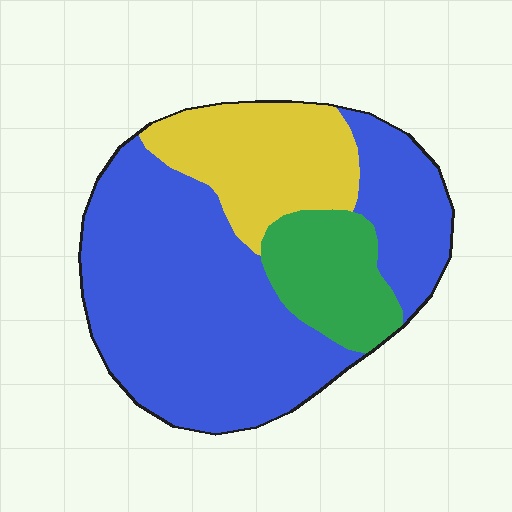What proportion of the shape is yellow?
Yellow covers about 20% of the shape.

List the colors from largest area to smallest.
From largest to smallest: blue, yellow, green.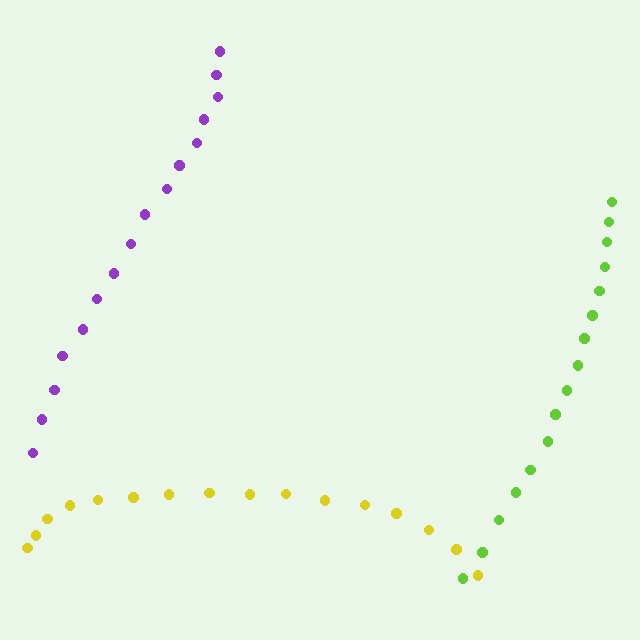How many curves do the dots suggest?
There are 3 distinct paths.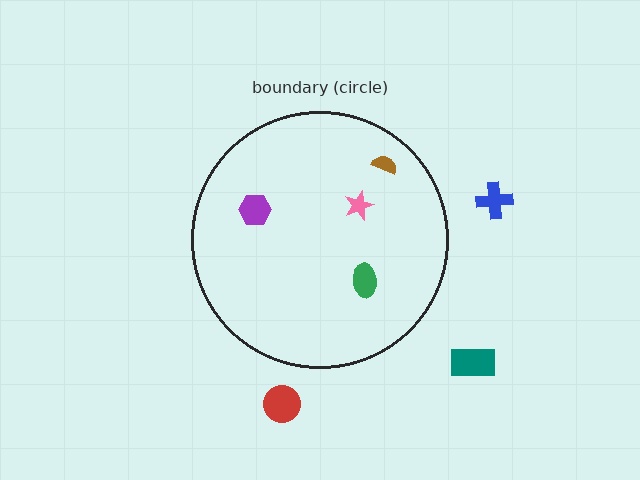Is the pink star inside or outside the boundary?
Inside.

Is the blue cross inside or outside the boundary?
Outside.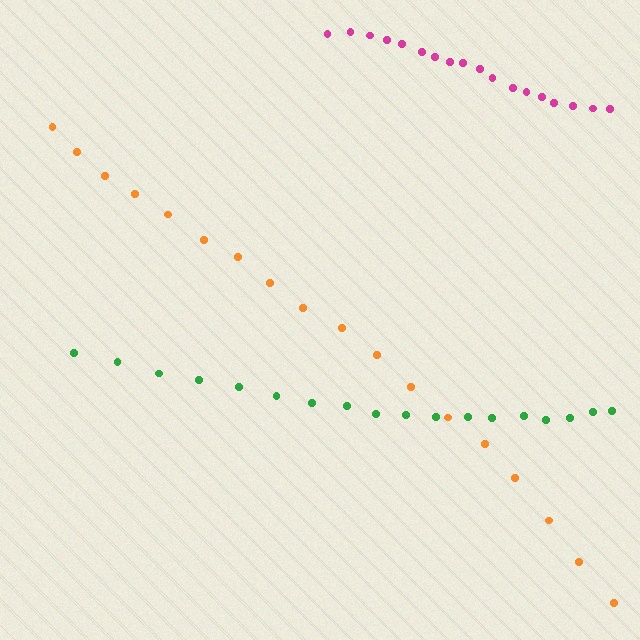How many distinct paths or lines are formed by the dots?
There are 3 distinct paths.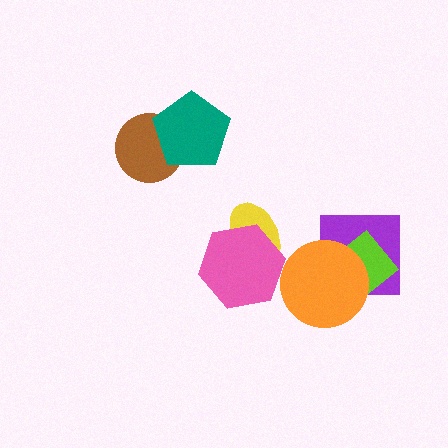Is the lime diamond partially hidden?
Yes, it is partially covered by another shape.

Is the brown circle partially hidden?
Yes, it is partially covered by another shape.